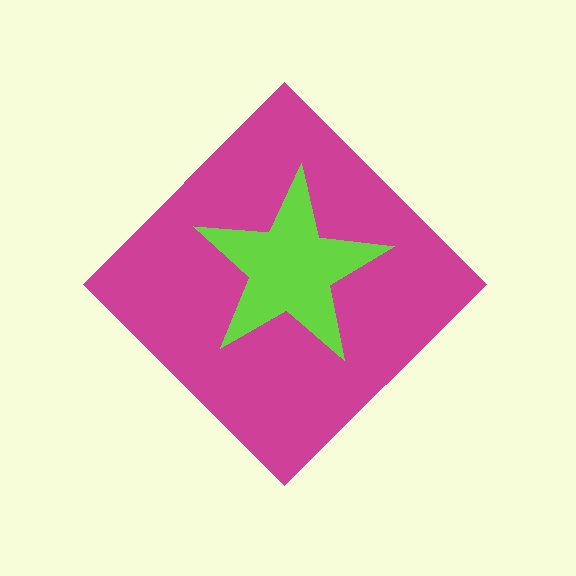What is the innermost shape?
The lime star.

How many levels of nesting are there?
2.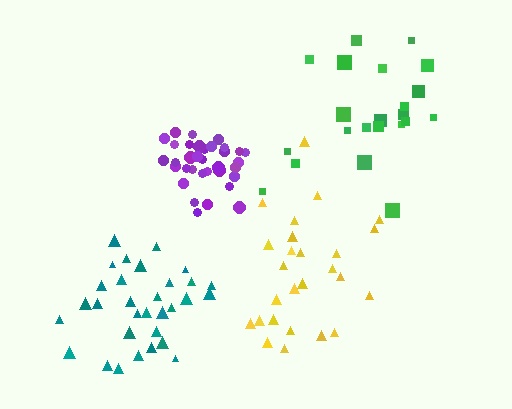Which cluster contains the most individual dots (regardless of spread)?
Purple (34).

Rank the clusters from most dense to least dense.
purple, teal, yellow, green.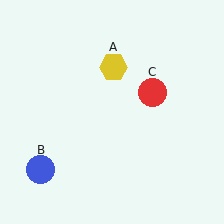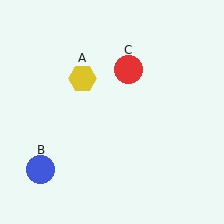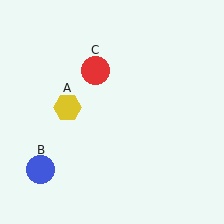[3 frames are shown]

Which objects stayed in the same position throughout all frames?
Blue circle (object B) remained stationary.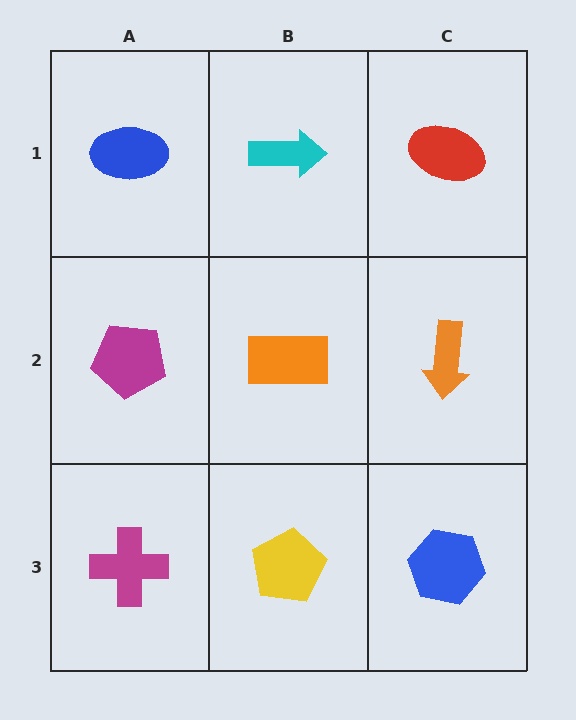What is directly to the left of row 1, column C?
A cyan arrow.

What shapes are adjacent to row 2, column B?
A cyan arrow (row 1, column B), a yellow pentagon (row 3, column B), a magenta pentagon (row 2, column A), an orange arrow (row 2, column C).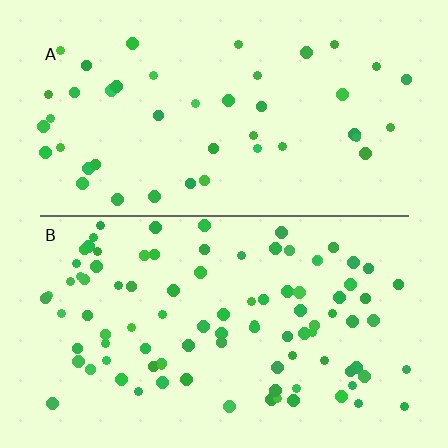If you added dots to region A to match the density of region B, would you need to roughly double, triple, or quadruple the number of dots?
Approximately double.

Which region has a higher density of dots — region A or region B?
B (the bottom).